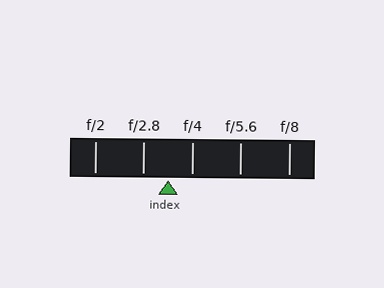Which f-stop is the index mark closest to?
The index mark is closest to f/4.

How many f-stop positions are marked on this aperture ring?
There are 5 f-stop positions marked.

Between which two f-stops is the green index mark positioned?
The index mark is between f/2.8 and f/4.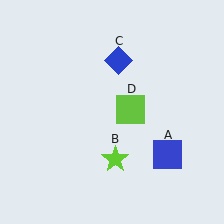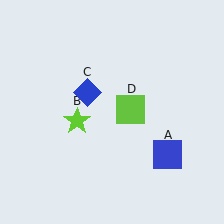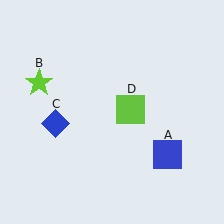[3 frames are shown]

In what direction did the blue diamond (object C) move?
The blue diamond (object C) moved down and to the left.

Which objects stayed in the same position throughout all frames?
Blue square (object A) and lime square (object D) remained stationary.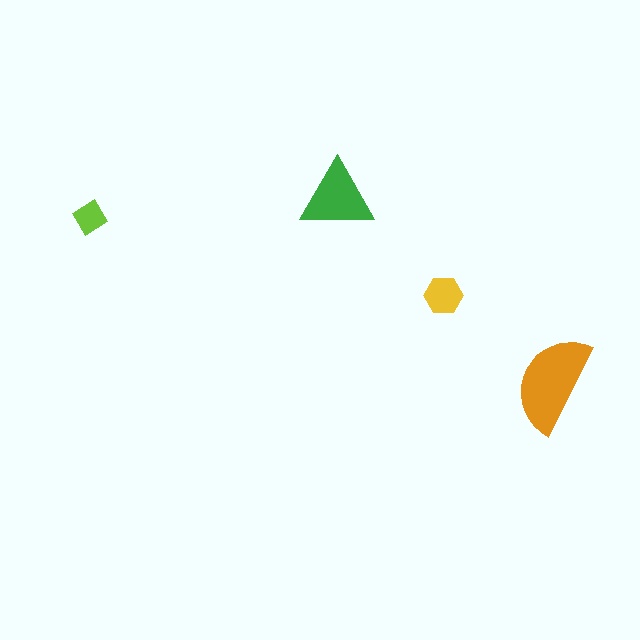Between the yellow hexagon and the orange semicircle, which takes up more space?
The orange semicircle.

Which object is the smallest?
The lime diamond.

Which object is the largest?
The orange semicircle.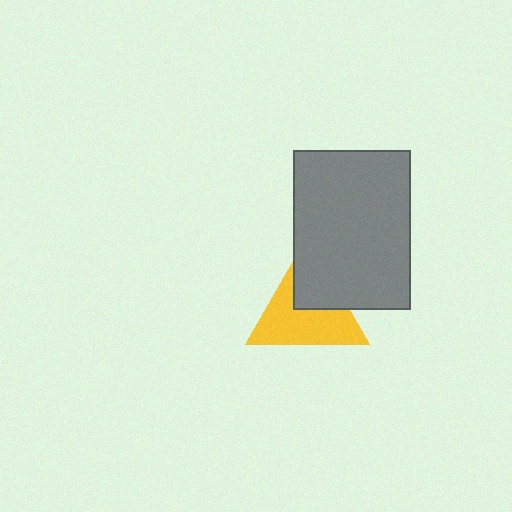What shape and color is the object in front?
The object in front is a gray rectangle.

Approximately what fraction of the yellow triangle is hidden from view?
Roughly 35% of the yellow triangle is hidden behind the gray rectangle.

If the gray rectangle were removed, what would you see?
You would see the complete yellow triangle.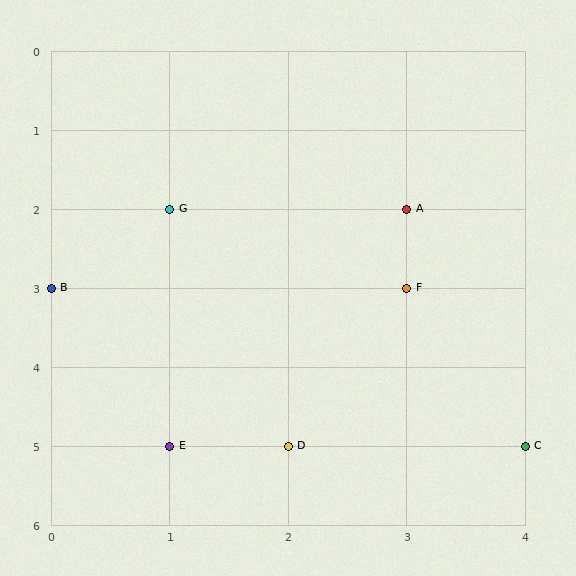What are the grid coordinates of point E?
Point E is at grid coordinates (1, 5).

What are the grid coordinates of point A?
Point A is at grid coordinates (3, 2).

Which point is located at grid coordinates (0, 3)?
Point B is at (0, 3).